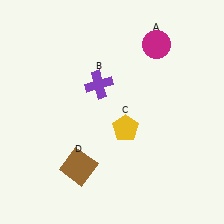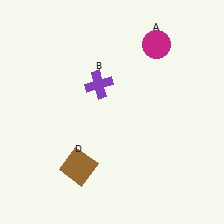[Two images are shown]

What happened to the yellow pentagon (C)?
The yellow pentagon (C) was removed in Image 2. It was in the bottom-right area of Image 1.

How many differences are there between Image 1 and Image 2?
There is 1 difference between the two images.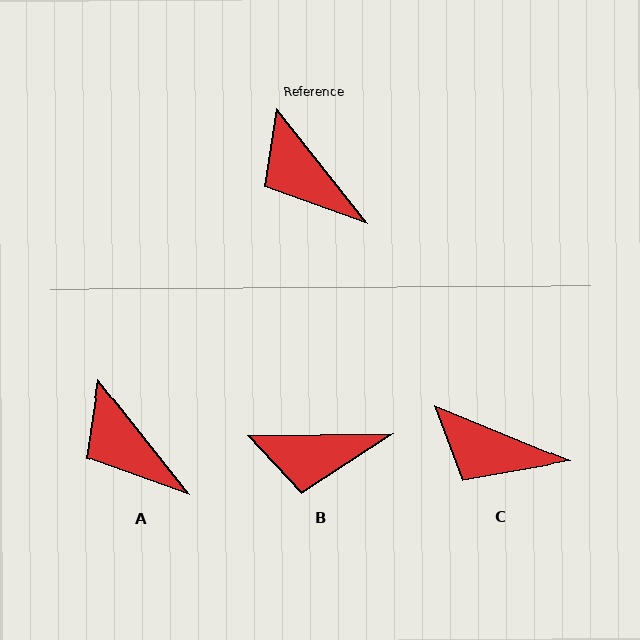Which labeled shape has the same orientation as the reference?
A.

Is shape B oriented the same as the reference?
No, it is off by about 52 degrees.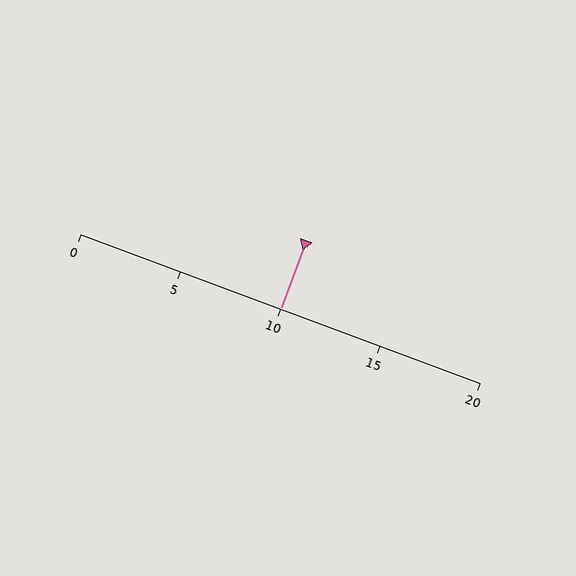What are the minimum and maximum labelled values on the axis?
The axis runs from 0 to 20.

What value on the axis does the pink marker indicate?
The marker indicates approximately 10.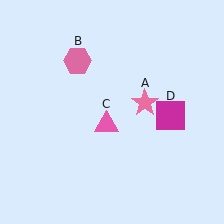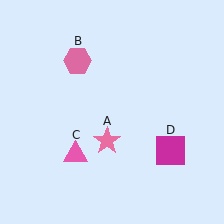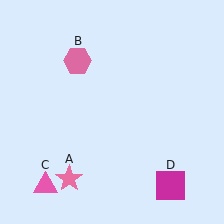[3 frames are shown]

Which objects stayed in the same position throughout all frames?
Pink hexagon (object B) remained stationary.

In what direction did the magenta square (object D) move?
The magenta square (object D) moved down.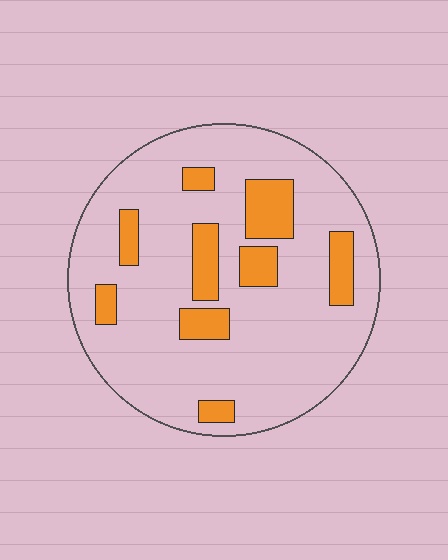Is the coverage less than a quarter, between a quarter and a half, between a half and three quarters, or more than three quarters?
Less than a quarter.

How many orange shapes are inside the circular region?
9.